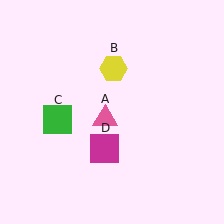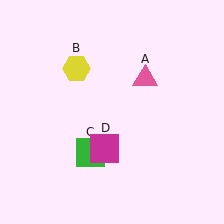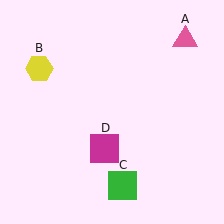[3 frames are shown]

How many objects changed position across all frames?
3 objects changed position: pink triangle (object A), yellow hexagon (object B), green square (object C).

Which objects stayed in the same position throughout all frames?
Magenta square (object D) remained stationary.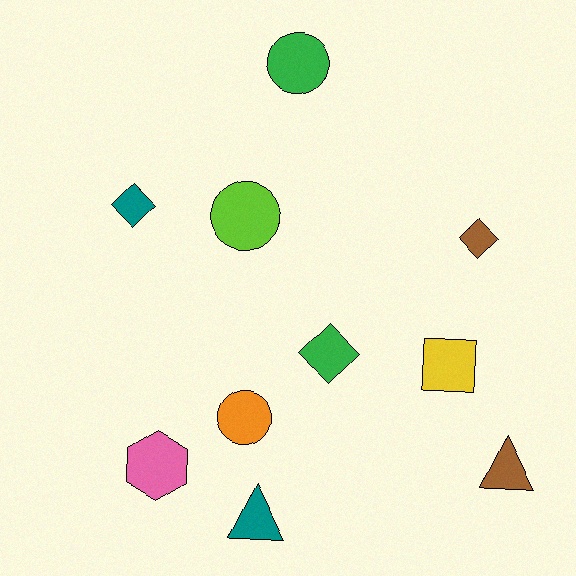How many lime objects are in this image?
There is 1 lime object.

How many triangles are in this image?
There are 2 triangles.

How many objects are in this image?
There are 10 objects.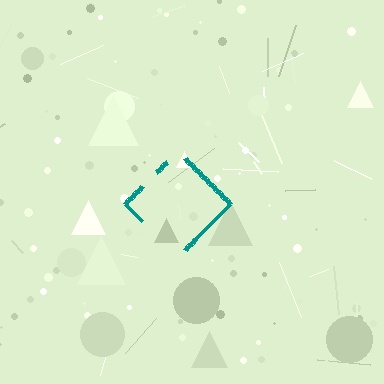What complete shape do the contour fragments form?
The contour fragments form a diamond.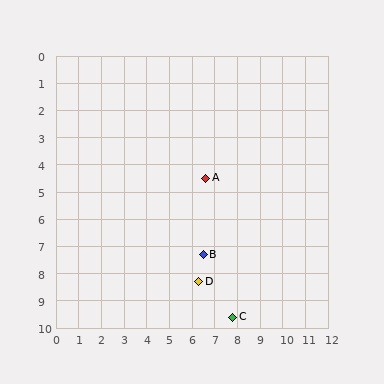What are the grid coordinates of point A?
Point A is at approximately (6.6, 4.5).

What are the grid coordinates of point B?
Point B is at approximately (6.5, 7.3).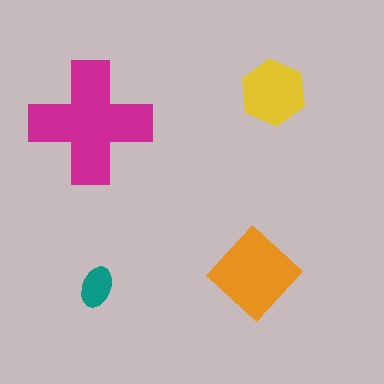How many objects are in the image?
There are 4 objects in the image.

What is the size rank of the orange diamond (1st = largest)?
2nd.